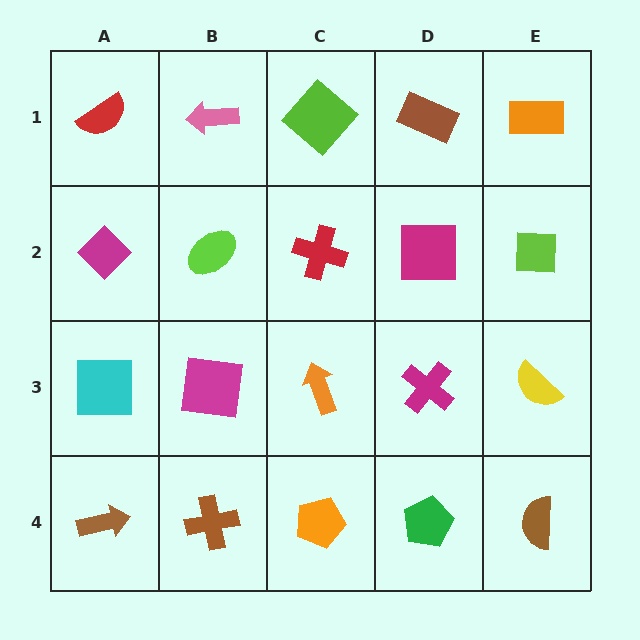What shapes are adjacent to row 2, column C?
A lime diamond (row 1, column C), an orange arrow (row 3, column C), a lime ellipse (row 2, column B), a magenta square (row 2, column D).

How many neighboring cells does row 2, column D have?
4.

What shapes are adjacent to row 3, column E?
A lime square (row 2, column E), a brown semicircle (row 4, column E), a magenta cross (row 3, column D).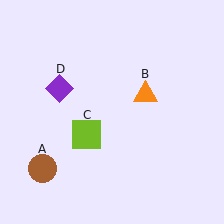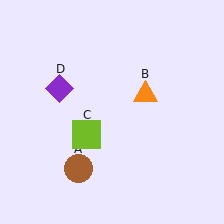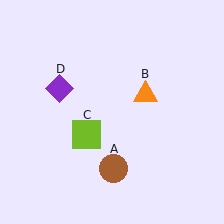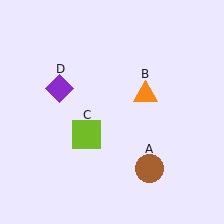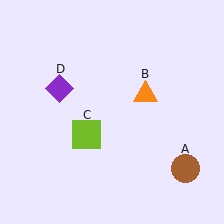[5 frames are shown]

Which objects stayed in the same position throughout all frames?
Orange triangle (object B) and lime square (object C) and purple diamond (object D) remained stationary.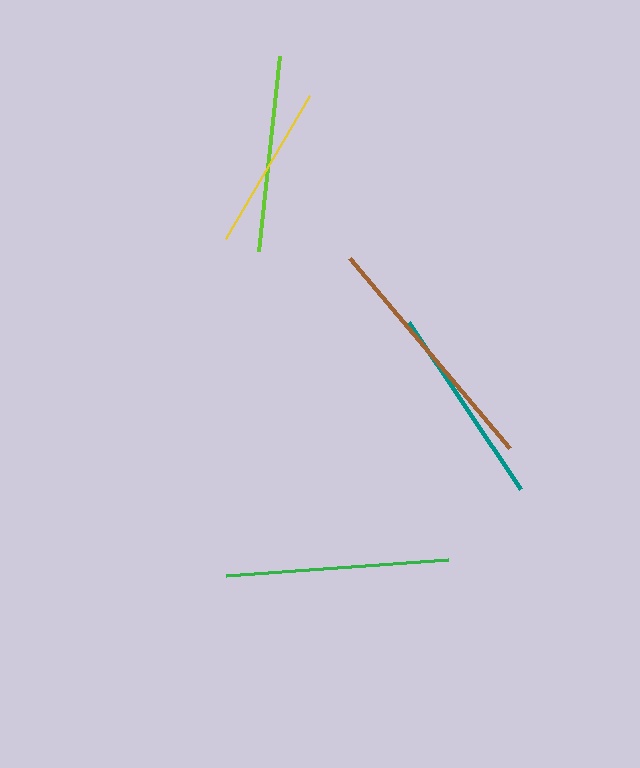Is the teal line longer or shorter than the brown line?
The brown line is longer than the teal line.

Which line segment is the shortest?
The yellow line is the shortest at approximately 165 pixels.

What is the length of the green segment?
The green segment is approximately 223 pixels long.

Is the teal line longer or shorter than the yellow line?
The teal line is longer than the yellow line.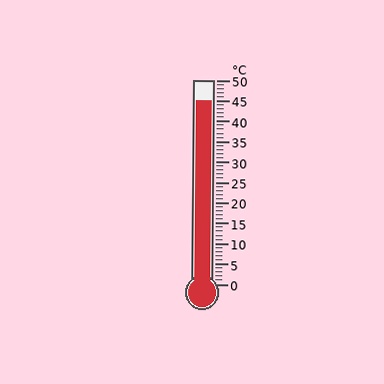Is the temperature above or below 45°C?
The temperature is at 45°C.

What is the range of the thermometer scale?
The thermometer scale ranges from 0°C to 50°C.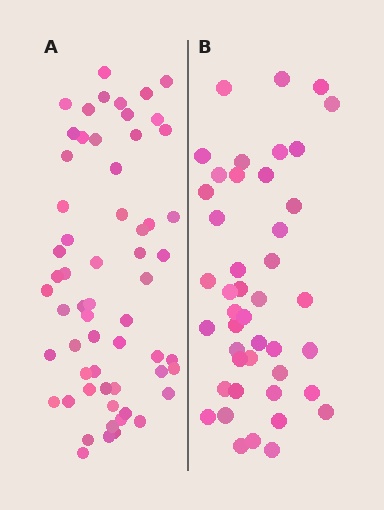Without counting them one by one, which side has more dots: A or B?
Region A (the left region) has more dots.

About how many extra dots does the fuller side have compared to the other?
Region A has approximately 15 more dots than region B.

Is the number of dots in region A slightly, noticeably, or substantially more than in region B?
Region A has noticeably more, but not dramatically so. The ratio is roughly 1.4 to 1.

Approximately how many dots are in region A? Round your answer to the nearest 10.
About 60 dots.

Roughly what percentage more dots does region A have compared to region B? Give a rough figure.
About 35% more.